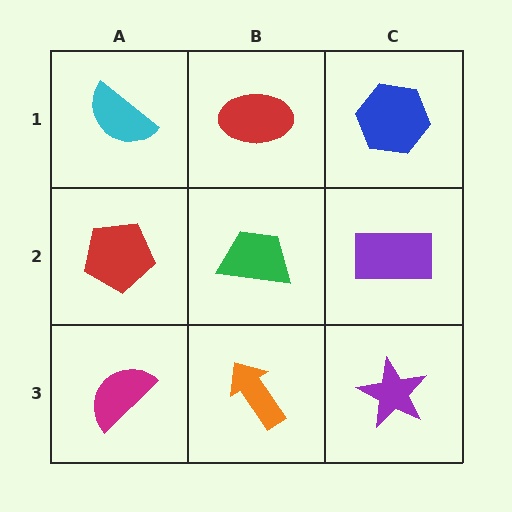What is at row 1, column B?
A red ellipse.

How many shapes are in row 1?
3 shapes.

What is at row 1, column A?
A cyan semicircle.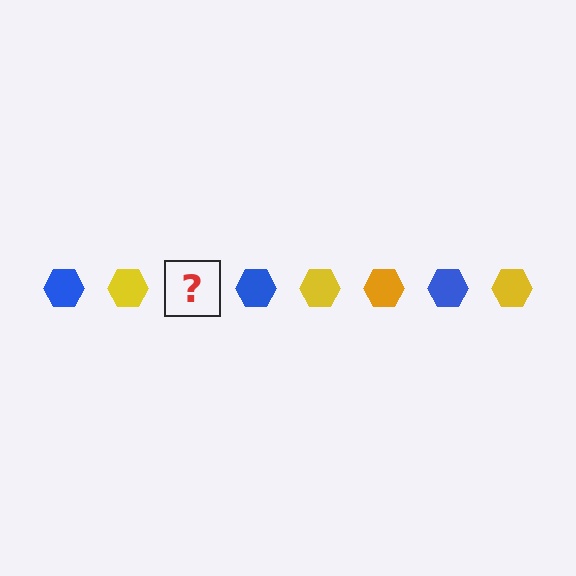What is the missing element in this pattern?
The missing element is an orange hexagon.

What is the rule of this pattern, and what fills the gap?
The rule is that the pattern cycles through blue, yellow, orange hexagons. The gap should be filled with an orange hexagon.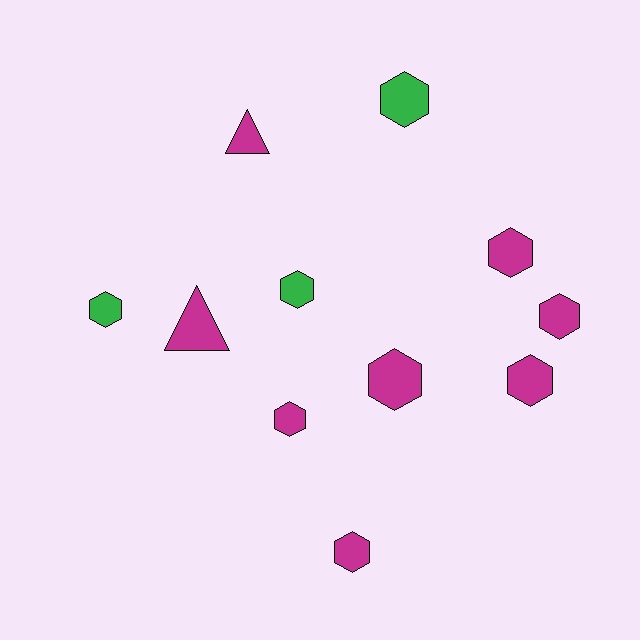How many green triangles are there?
There are no green triangles.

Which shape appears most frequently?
Hexagon, with 9 objects.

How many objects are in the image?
There are 11 objects.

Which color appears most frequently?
Magenta, with 8 objects.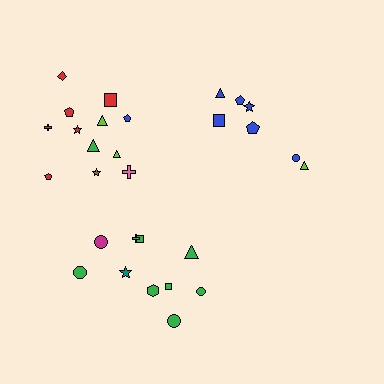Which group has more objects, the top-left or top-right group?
The top-left group.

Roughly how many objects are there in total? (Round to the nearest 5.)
Roughly 30 objects in total.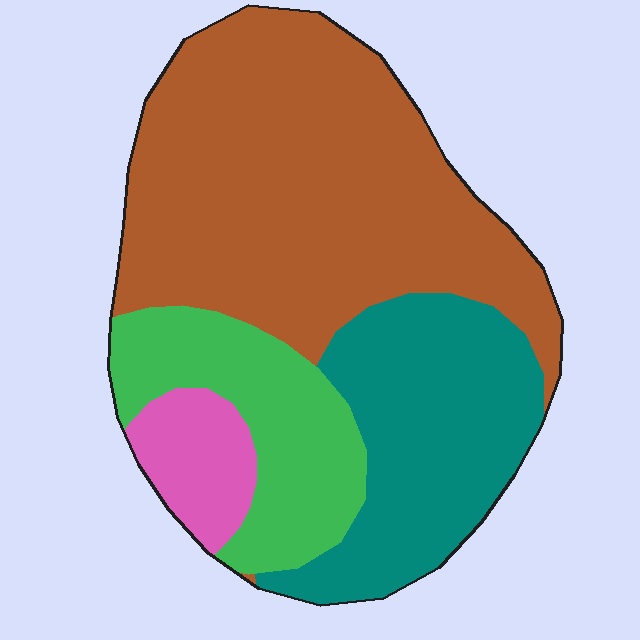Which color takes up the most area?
Brown, at roughly 50%.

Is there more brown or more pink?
Brown.